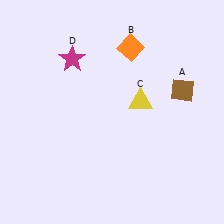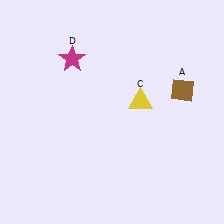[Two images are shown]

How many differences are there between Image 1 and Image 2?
There is 1 difference between the two images.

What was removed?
The orange diamond (B) was removed in Image 2.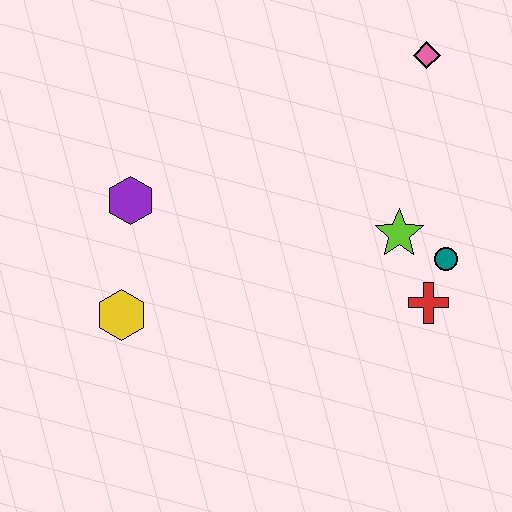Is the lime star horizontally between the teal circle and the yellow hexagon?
Yes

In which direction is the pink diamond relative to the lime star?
The pink diamond is above the lime star.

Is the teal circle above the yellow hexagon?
Yes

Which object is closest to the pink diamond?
The lime star is closest to the pink diamond.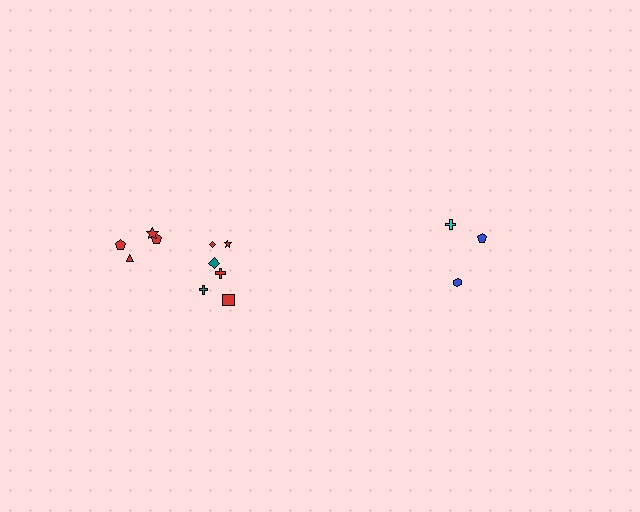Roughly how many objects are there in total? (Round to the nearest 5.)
Roughly 15 objects in total.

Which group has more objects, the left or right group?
The left group.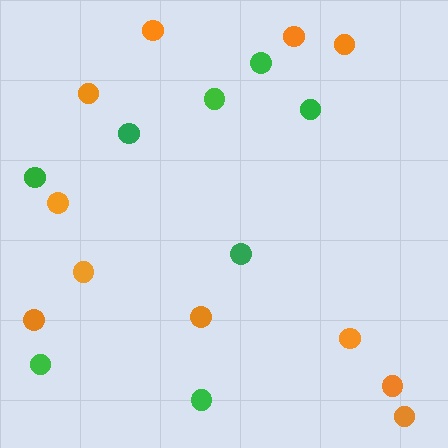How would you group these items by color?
There are 2 groups: one group of orange circles (11) and one group of green circles (8).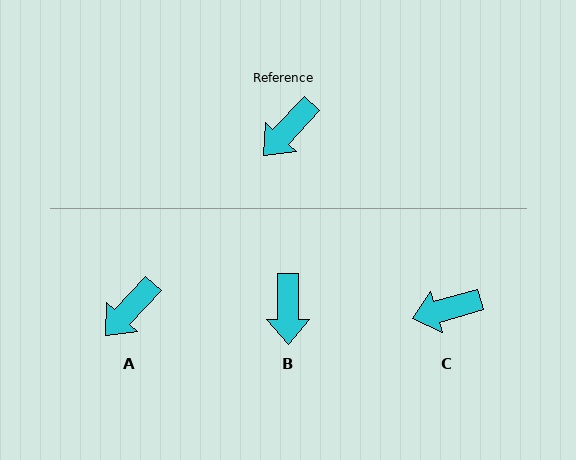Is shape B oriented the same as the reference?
No, it is off by about 43 degrees.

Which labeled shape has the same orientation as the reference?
A.